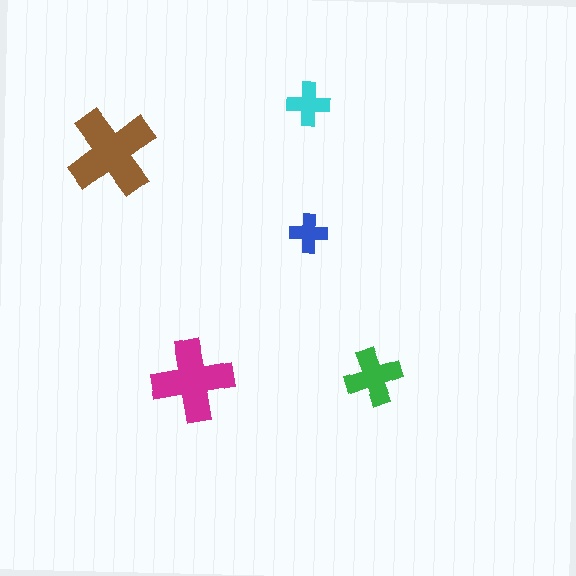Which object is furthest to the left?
The brown cross is leftmost.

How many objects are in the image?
There are 5 objects in the image.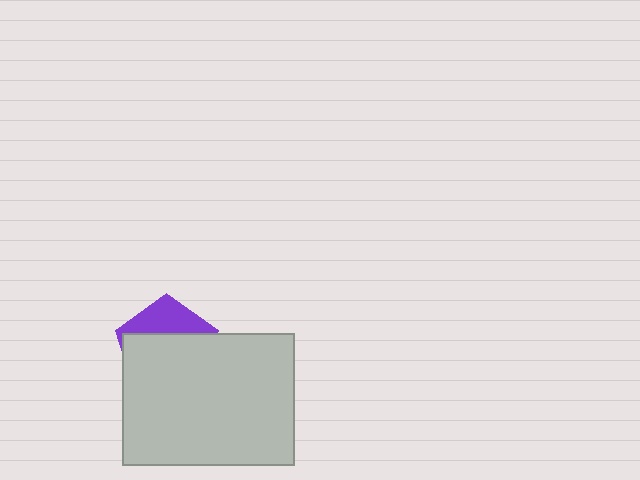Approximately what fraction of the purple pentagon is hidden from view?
Roughly 68% of the purple pentagon is hidden behind the light gray rectangle.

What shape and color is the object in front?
The object in front is a light gray rectangle.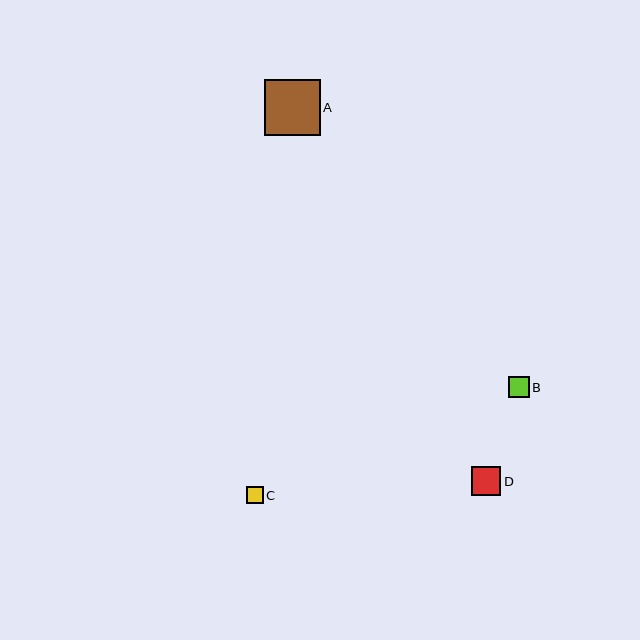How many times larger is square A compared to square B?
Square A is approximately 2.6 times the size of square B.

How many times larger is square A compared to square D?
Square A is approximately 1.9 times the size of square D.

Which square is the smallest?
Square C is the smallest with a size of approximately 17 pixels.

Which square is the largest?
Square A is the largest with a size of approximately 55 pixels.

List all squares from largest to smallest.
From largest to smallest: A, D, B, C.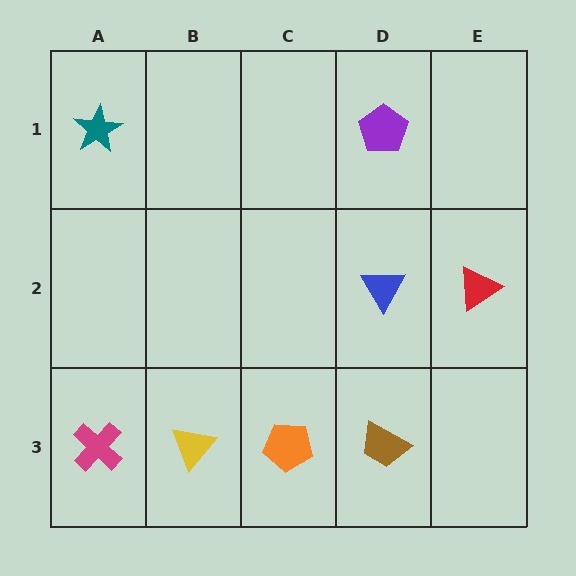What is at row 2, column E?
A red triangle.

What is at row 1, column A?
A teal star.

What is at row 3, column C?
An orange pentagon.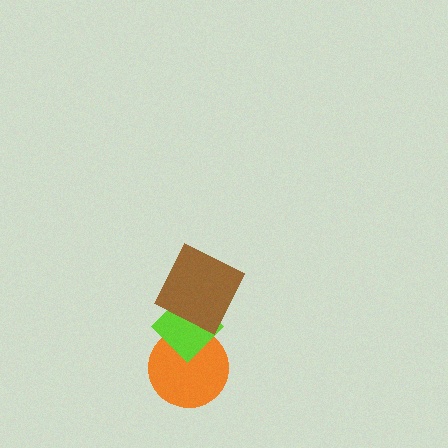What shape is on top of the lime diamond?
The brown square is on top of the lime diamond.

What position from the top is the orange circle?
The orange circle is 3rd from the top.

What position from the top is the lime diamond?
The lime diamond is 2nd from the top.